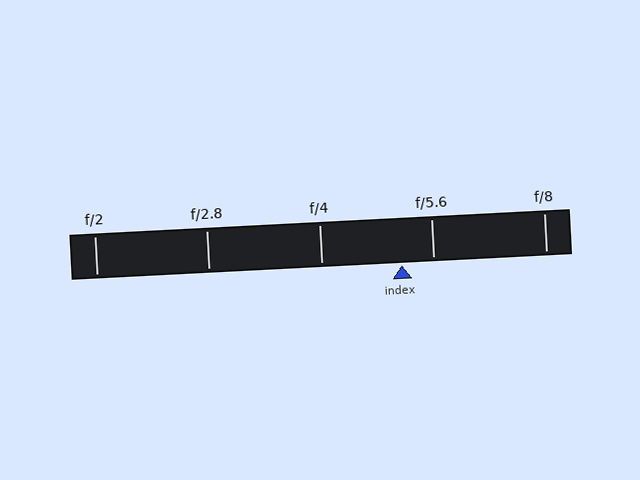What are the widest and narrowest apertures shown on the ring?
The widest aperture shown is f/2 and the narrowest is f/8.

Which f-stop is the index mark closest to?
The index mark is closest to f/5.6.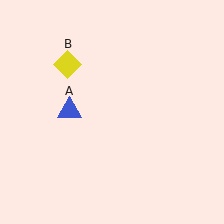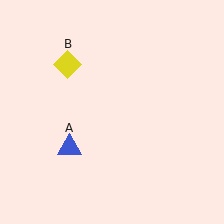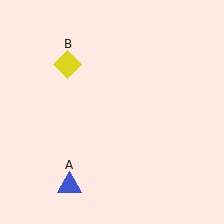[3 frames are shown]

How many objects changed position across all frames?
1 object changed position: blue triangle (object A).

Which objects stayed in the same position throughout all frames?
Yellow diamond (object B) remained stationary.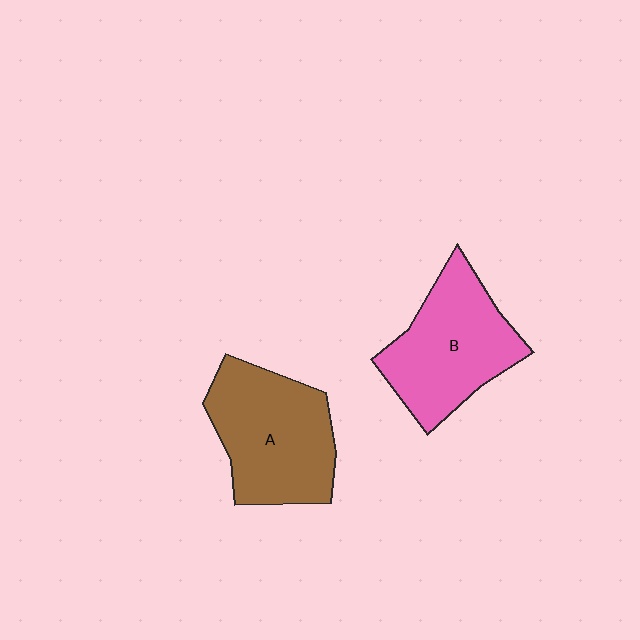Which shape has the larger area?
Shape A (brown).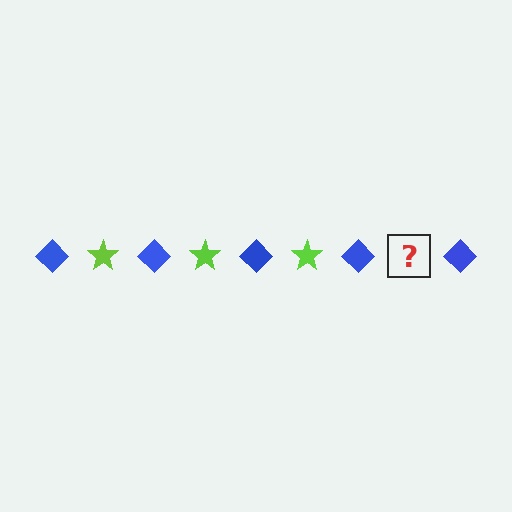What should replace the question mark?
The question mark should be replaced with a lime star.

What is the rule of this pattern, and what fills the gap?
The rule is that the pattern alternates between blue diamond and lime star. The gap should be filled with a lime star.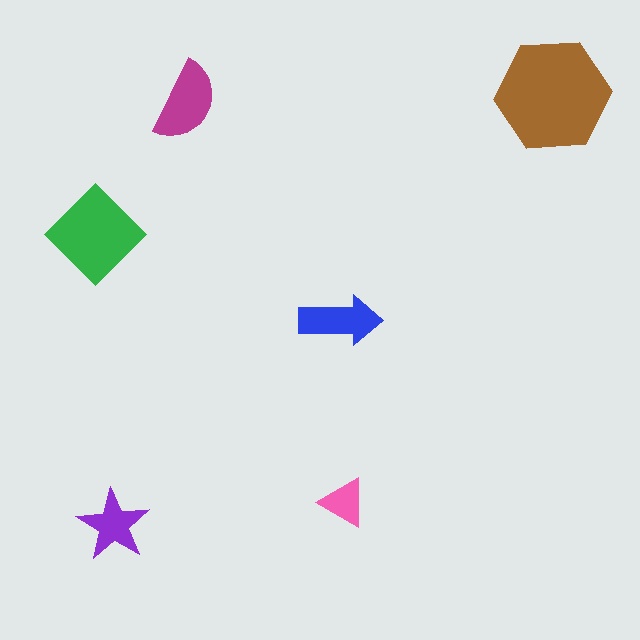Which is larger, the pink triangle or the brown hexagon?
The brown hexagon.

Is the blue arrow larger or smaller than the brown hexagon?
Smaller.